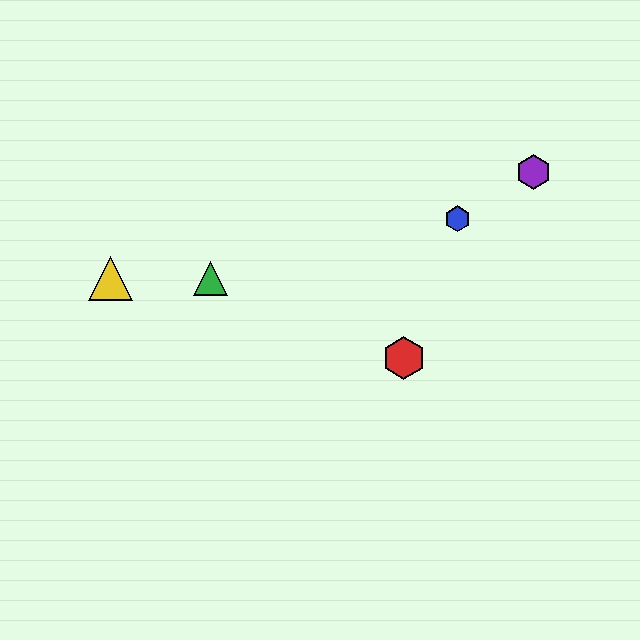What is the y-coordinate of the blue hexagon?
The blue hexagon is at y≈219.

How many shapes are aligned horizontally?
2 shapes (the green triangle, the yellow triangle) are aligned horizontally.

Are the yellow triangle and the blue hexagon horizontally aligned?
No, the yellow triangle is at y≈279 and the blue hexagon is at y≈219.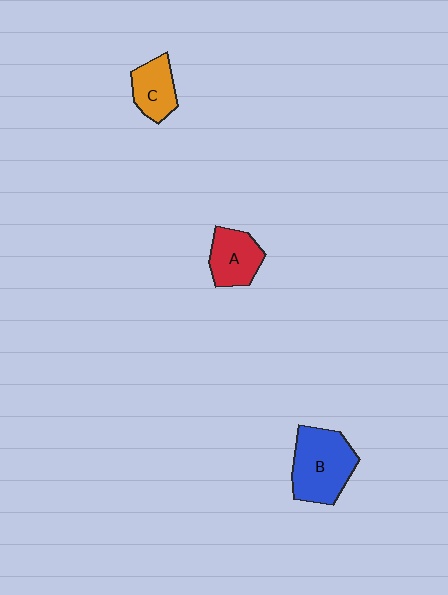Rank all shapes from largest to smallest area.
From largest to smallest: B (blue), A (red), C (orange).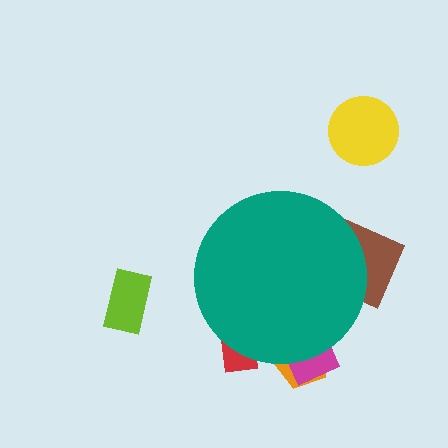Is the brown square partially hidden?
Yes, the brown square is partially hidden behind the teal circle.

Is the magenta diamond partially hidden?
Yes, the magenta diamond is partially hidden behind the teal circle.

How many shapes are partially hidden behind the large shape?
4 shapes are partially hidden.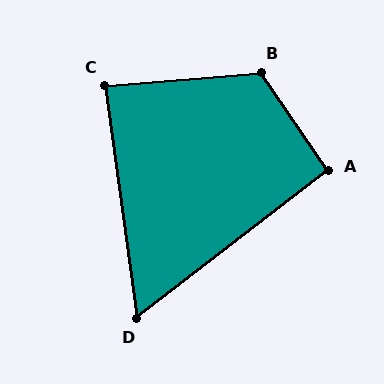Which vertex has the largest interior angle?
B, at approximately 120 degrees.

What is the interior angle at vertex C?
Approximately 87 degrees (approximately right).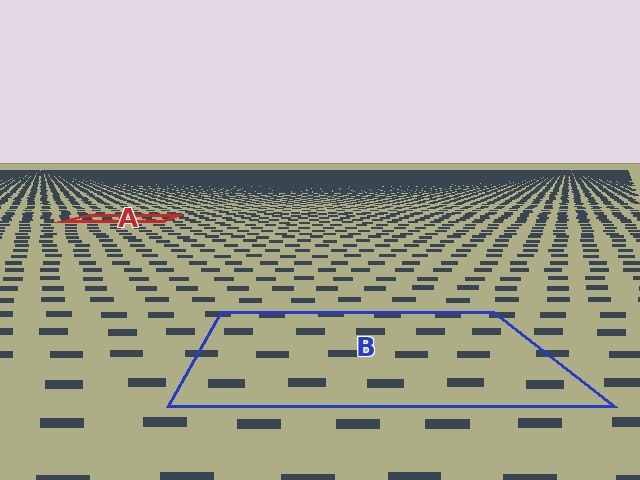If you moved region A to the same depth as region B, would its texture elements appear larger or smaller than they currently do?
They would appear larger. At a closer depth, the same texture elements are projected at a bigger on-screen size.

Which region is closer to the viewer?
Region B is closer. The texture elements there are larger and more spread out.